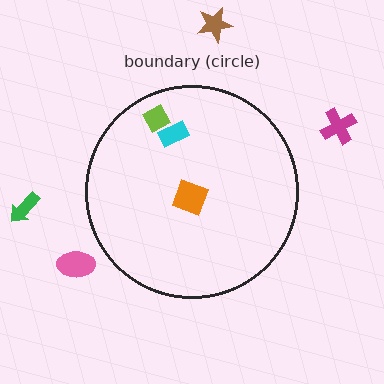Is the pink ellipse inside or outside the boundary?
Outside.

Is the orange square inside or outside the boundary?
Inside.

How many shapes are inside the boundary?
3 inside, 4 outside.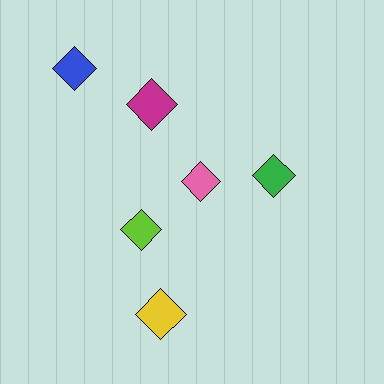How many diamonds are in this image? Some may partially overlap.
There are 6 diamonds.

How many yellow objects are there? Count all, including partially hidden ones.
There is 1 yellow object.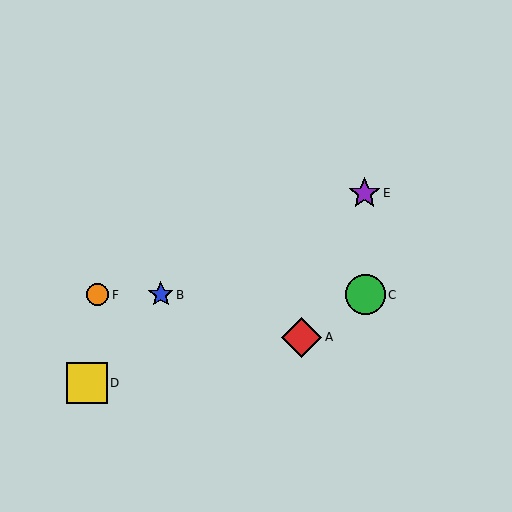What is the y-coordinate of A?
Object A is at y≈337.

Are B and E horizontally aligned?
No, B is at y≈295 and E is at y≈193.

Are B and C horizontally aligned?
Yes, both are at y≈295.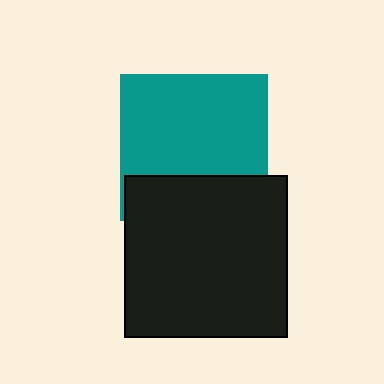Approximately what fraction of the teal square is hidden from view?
Roughly 30% of the teal square is hidden behind the black square.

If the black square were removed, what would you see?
You would see the complete teal square.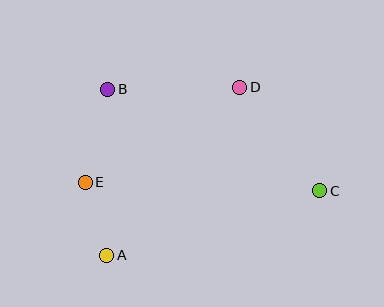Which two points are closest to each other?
Points A and E are closest to each other.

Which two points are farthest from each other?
Points B and C are farthest from each other.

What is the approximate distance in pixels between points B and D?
The distance between B and D is approximately 132 pixels.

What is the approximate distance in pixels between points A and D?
The distance between A and D is approximately 214 pixels.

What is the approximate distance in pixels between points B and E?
The distance between B and E is approximately 96 pixels.